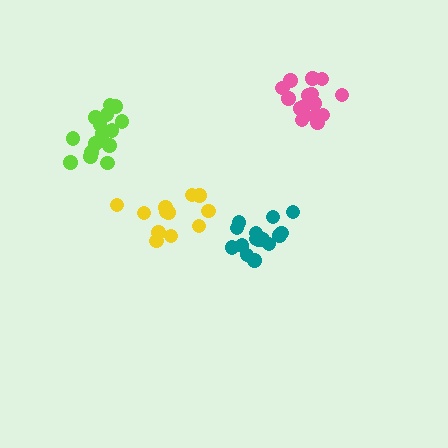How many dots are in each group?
Group 1: 15 dots, Group 2: 12 dots, Group 3: 15 dots, Group 4: 17 dots (59 total).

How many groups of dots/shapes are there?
There are 4 groups.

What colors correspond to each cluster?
The clusters are colored: teal, yellow, lime, pink.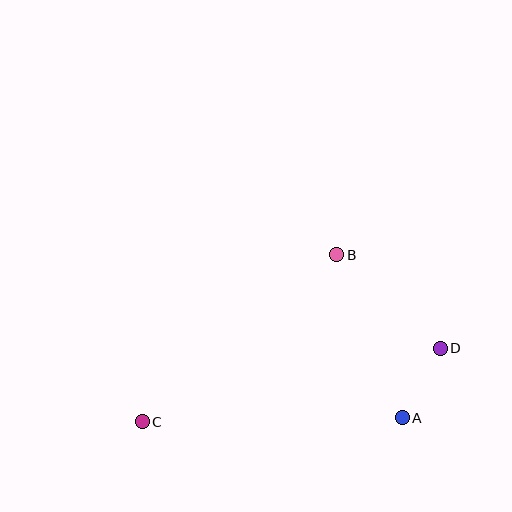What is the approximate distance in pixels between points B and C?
The distance between B and C is approximately 257 pixels.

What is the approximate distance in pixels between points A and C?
The distance between A and C is approximately 260 pixels.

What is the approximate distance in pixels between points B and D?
The distance between B and D is approximately 140 pixels.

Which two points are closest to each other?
Points A and D are closest to each other.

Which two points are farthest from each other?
Points C and D are farthest from each other.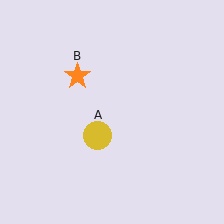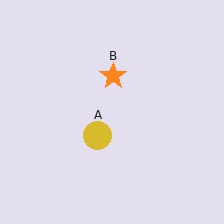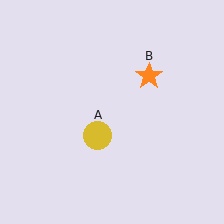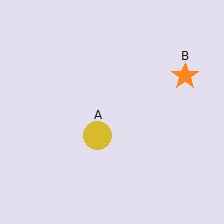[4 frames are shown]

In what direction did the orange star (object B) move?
The orange star (object B) moved right.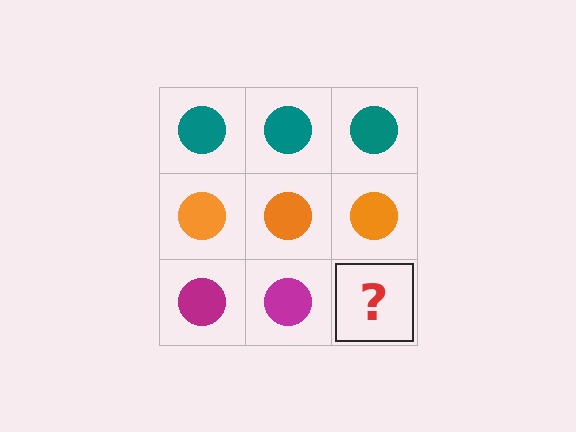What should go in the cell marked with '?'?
The missing cell should contain a magenta circle.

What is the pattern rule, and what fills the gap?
The rule is that each row has a consistent color. The gap should be filled with a magenta circle.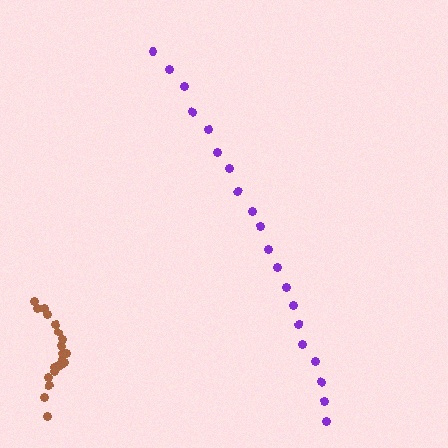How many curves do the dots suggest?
There are 2 distinct paths.